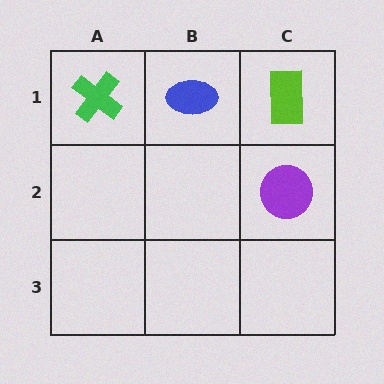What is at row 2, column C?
A purple circle.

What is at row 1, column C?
A lime rectangle.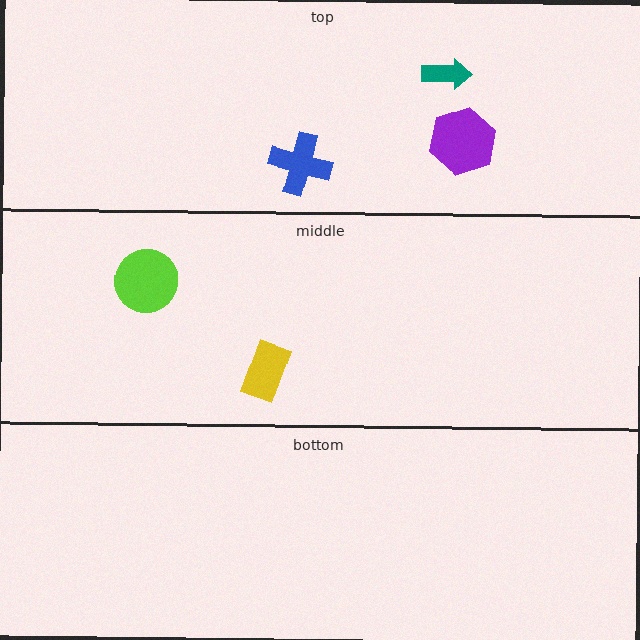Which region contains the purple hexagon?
The top region.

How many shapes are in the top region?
3.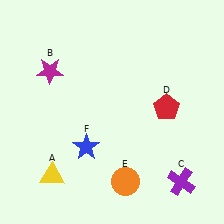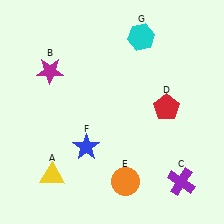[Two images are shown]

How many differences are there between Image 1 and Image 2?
There is 1 difference between the two images.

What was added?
A cyan hexagon (G) was added in Image 2.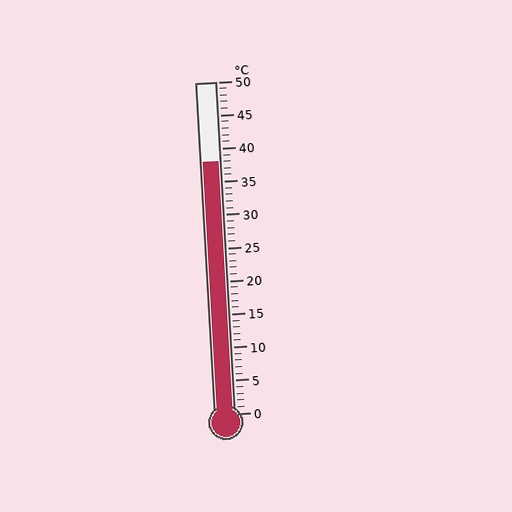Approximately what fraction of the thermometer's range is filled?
The thermometer is filled to approximately 75% of its range.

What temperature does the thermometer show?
The thermometer shows approximately 38°C.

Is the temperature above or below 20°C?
The temperature is above 20°C.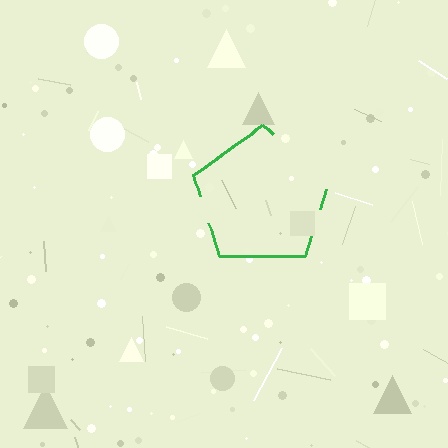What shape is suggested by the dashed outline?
The dashed outline suggests a pentagon.